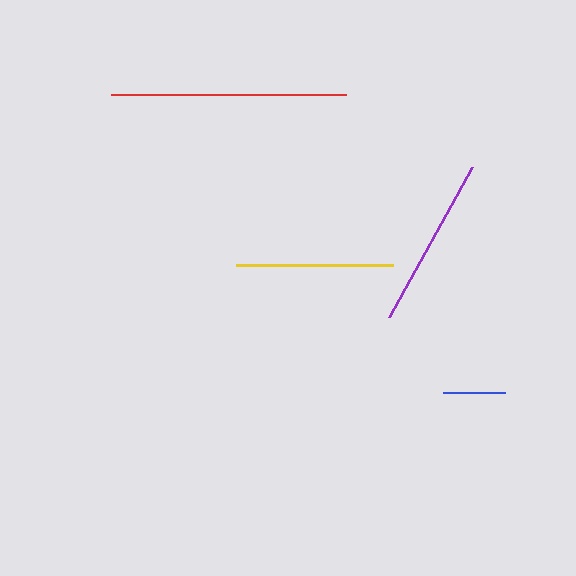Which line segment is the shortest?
The blue line is the shortest at approximately 61 pixels.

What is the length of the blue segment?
The blue segment is approximately 61 pixels long.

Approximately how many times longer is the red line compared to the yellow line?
The red line is approximately 1.5 times the length of the yellow line.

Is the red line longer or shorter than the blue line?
The red line is longer than the blue line.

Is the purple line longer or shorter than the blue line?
The purple line is longer than the blue line.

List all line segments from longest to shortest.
From longest to shortest: red, purple, yellow, blue.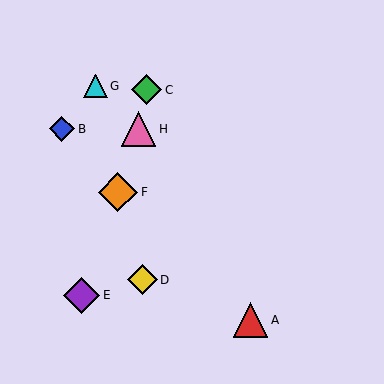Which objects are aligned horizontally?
Objects B, H are aligned horizontally.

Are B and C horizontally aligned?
No, B is at y≈129 and C is at y≈90.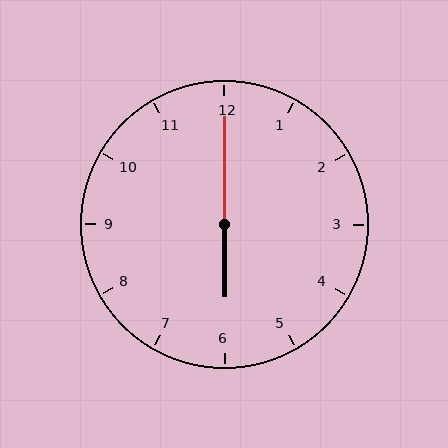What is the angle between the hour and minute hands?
Approximately 180 degrees.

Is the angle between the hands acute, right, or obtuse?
It is obtuse.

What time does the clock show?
6:00.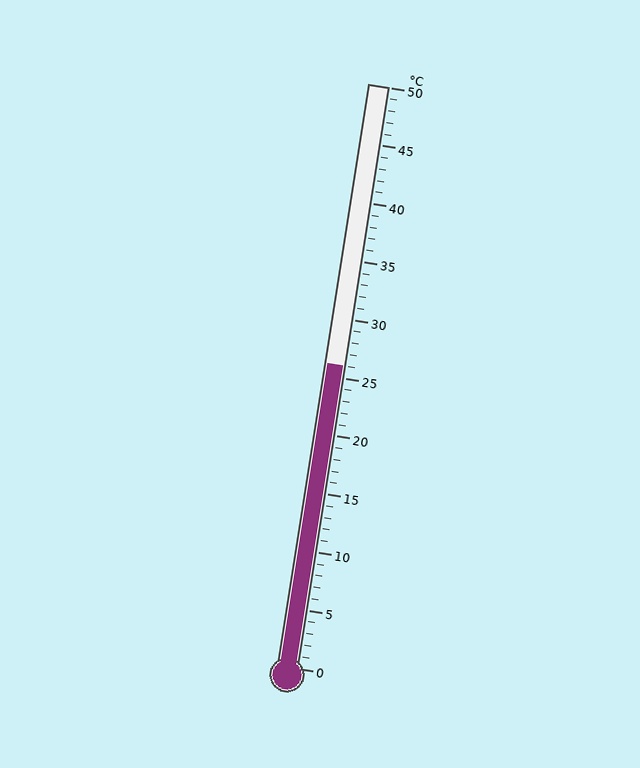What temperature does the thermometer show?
The thermometer shows approximately 26°C.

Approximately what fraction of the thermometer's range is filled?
The thermometer is filled to approximately 50% of its range.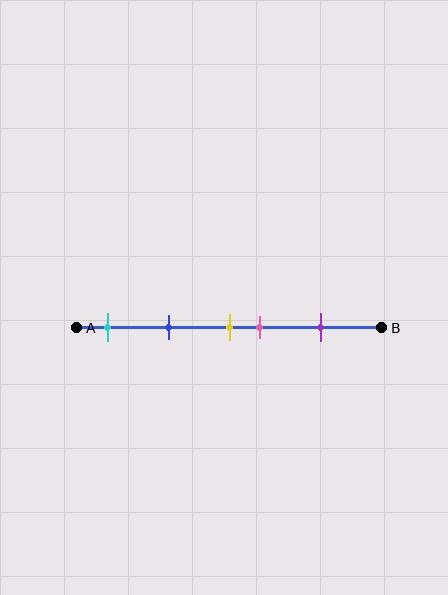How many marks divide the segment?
There are 5 marks dividing the segment.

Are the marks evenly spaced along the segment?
No, the marks are not evenly spaced.